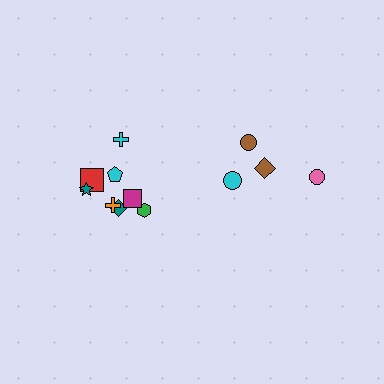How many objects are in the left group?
There are 8 objects.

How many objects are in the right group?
There are 4 objects.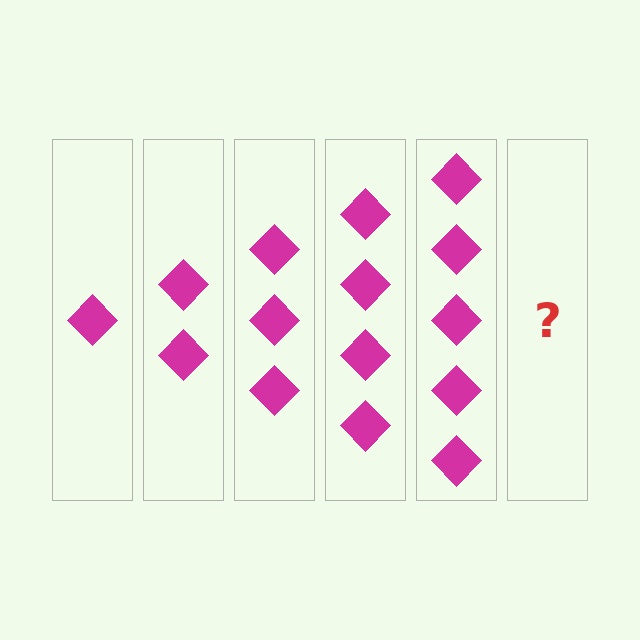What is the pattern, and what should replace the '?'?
The pattern is that each step adds one more diamond. The '?' should be 6 diamonds.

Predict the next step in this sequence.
The next step is 6 diamonds.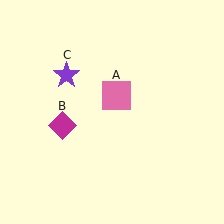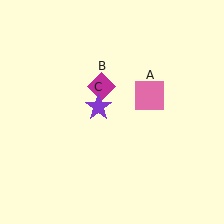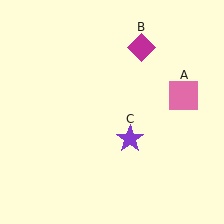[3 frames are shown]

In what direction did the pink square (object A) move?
The pink square (object A) moved right.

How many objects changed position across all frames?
3 objects changed position: pink square (object A), magenta diamond (object B), purple star (object C).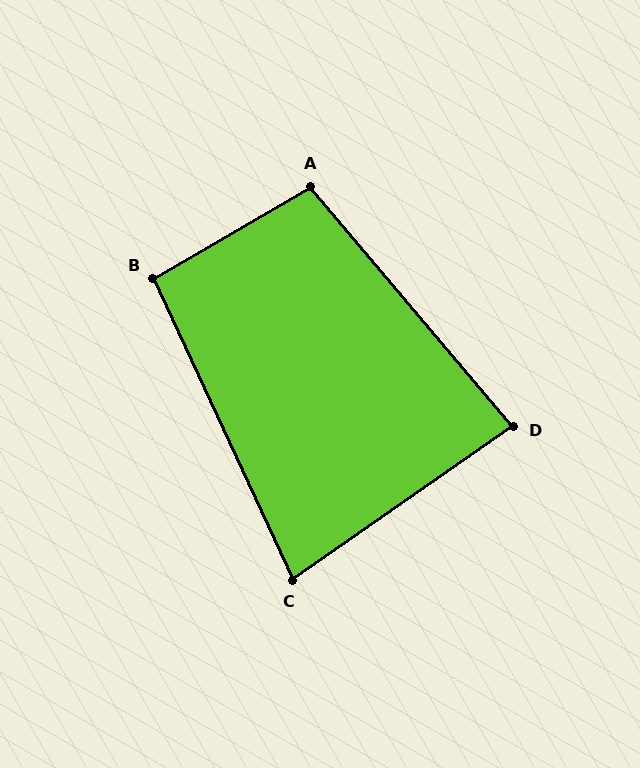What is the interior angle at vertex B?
Approximately 95 degrees (obtuse).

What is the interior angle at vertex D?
Approximately 85 degrees (acute).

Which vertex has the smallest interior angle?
C, at approximately 80 degrees.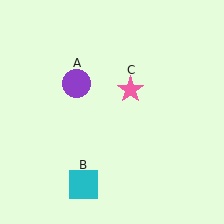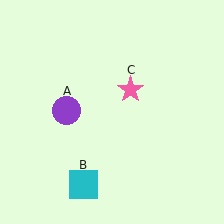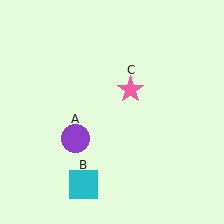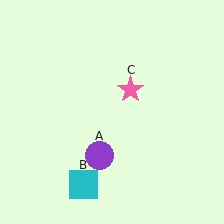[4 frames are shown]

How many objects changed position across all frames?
1 object changed position: purple circle (object A).